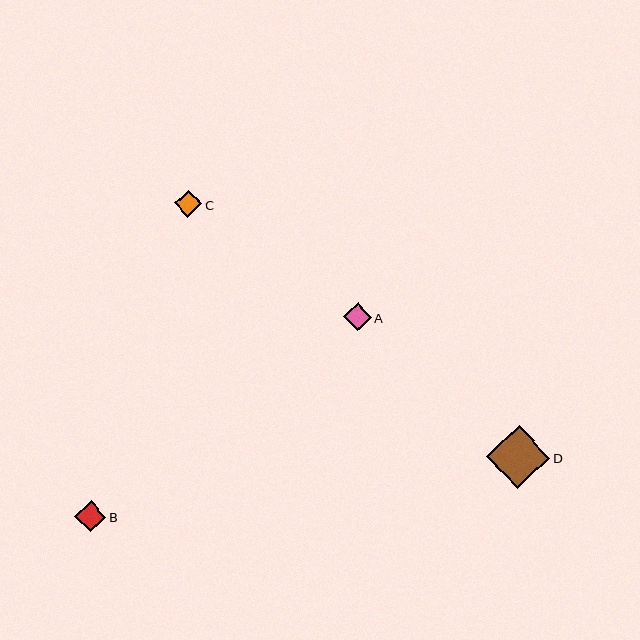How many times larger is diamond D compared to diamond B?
Diamond D is approximately 2.0 times the size of diamond B.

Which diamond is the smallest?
Diamond C is the smallest with a size of approximately 27 pixels.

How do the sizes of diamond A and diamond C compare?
Diamond A and diamond C are approximately the same size.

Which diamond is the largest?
Diamond D is the largest with a size of approximately 63 pixels.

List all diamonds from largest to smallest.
From largest to smallest: D, B, A, C.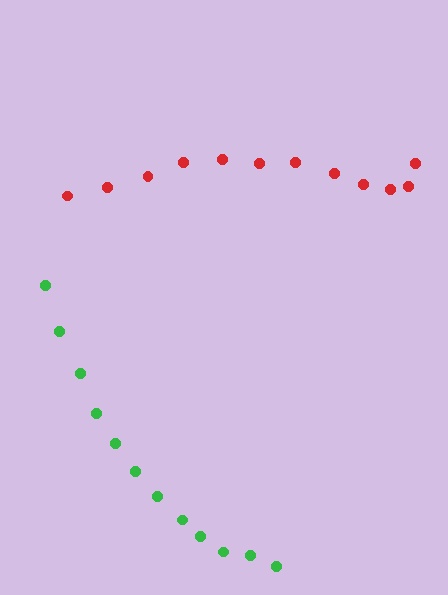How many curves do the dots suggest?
There are 2 distinct paths.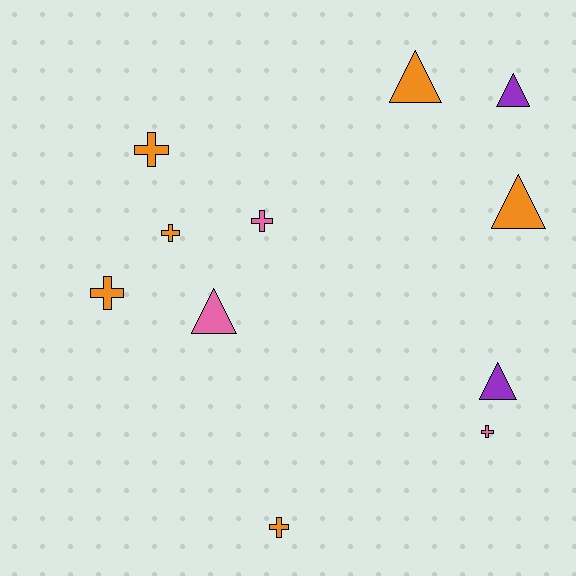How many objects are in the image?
There are 11 objects.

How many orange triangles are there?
There are 2 orange triangles.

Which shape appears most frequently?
Cross, with 6 objects.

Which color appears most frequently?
Orange, with 6 objects.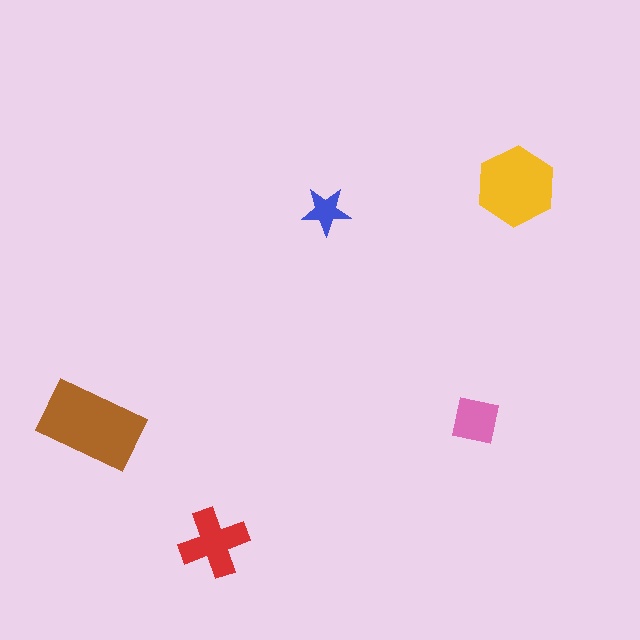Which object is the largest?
The brown rectangle.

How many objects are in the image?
There are 5 objects in the image.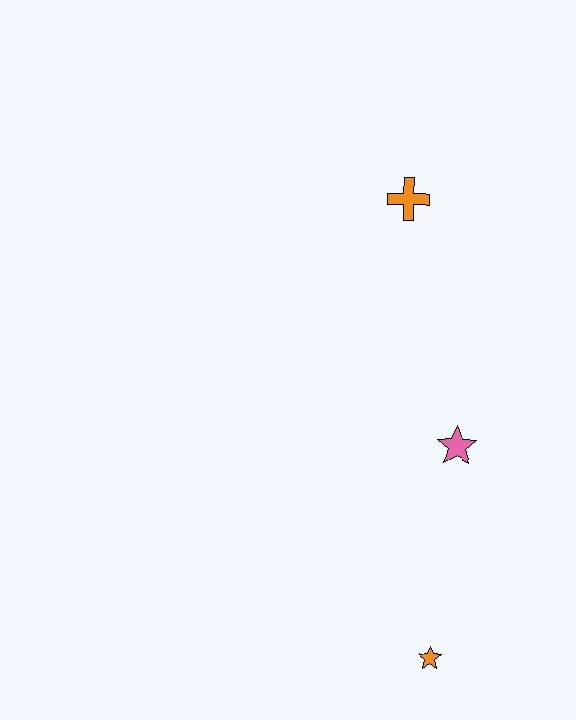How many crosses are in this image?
There is 1 cross.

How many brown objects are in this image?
There are no brown objects.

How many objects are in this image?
There are 3 objects.